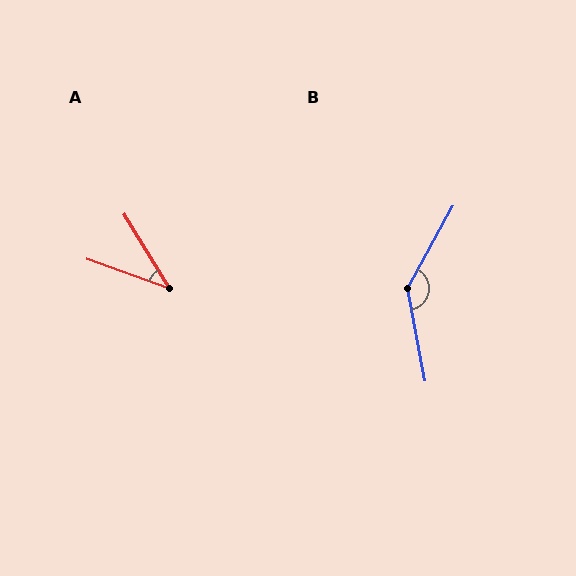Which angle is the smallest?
A, at approximately 39 degrees.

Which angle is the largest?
B, at approximately 141 degrees.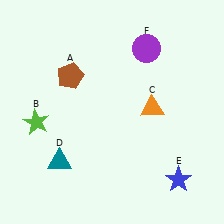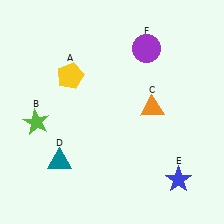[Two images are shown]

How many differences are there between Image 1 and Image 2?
There is 1 difference between the two images.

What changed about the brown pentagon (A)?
In Image 1, A is brown. In Image 2, it changed to yellow.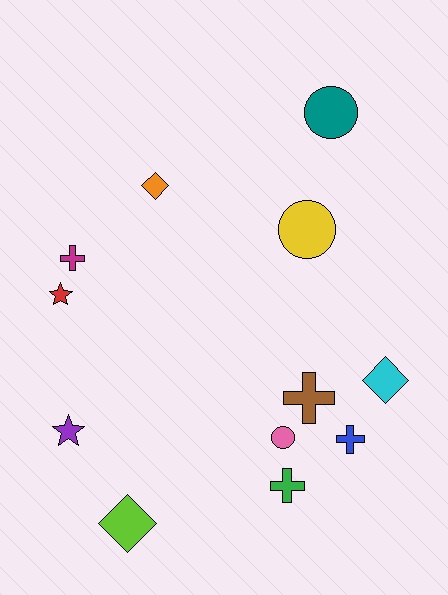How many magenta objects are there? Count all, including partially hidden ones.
There is 1 magenta object.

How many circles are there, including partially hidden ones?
There are 3 circles.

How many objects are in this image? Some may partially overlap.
There are 12 objects.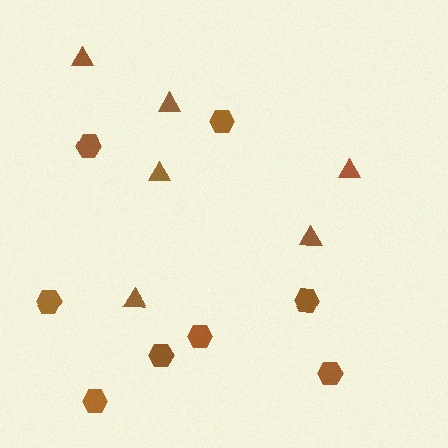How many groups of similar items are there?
There are 2 groups: one group of triangles (6) and one group of hexagons (8).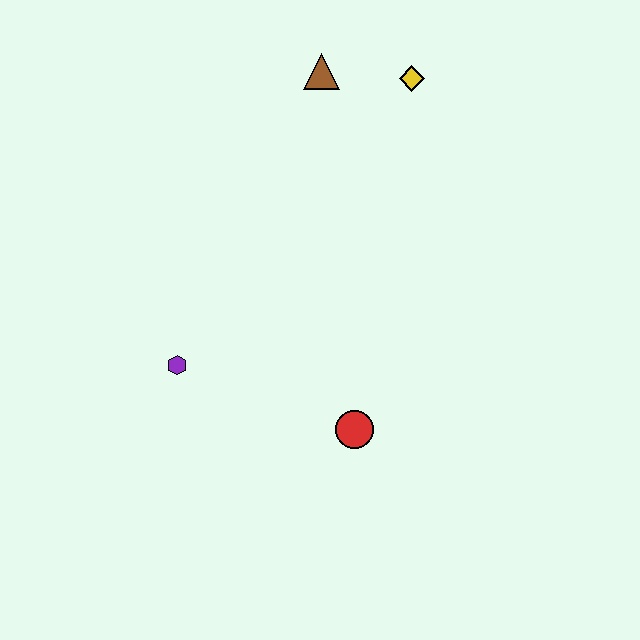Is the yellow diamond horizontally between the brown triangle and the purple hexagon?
No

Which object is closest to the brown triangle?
The yellow diamond is closest to the brown triangle.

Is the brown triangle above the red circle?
Yes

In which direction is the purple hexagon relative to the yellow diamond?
The purple hexagon is below the yellow diamond.